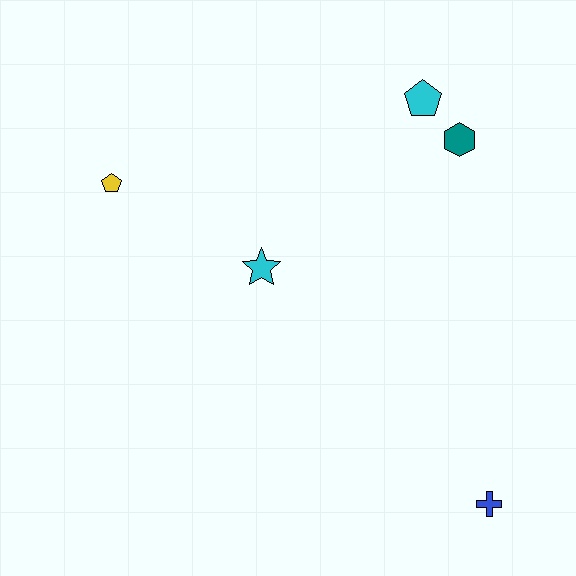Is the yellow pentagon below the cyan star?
No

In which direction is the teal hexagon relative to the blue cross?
The teal hexagon is above the blue cross.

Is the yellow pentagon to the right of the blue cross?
No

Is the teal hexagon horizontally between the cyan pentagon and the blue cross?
Yes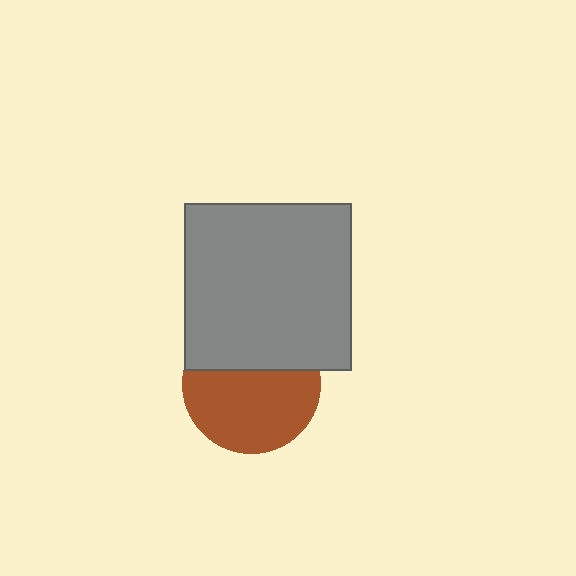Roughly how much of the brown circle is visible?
About half of it is visible (roughly 61%).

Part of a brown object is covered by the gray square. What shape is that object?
It is a circle.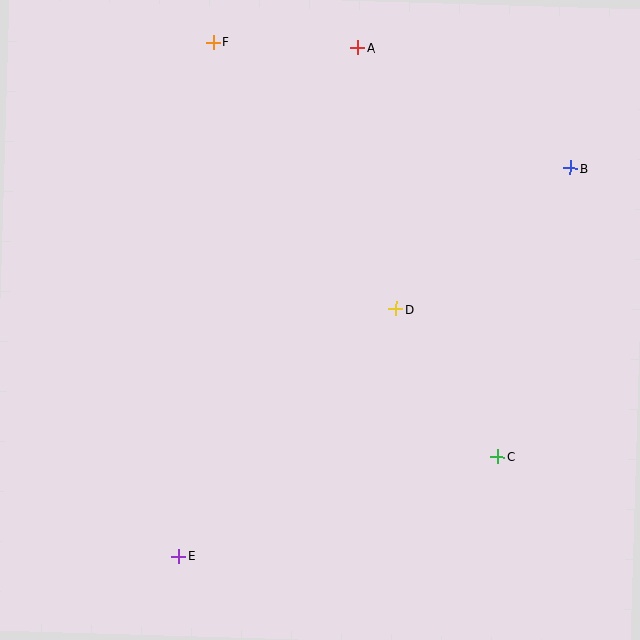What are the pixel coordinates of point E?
Point E is at (179, 556).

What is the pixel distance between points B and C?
The distance between B and C is 298 pixels.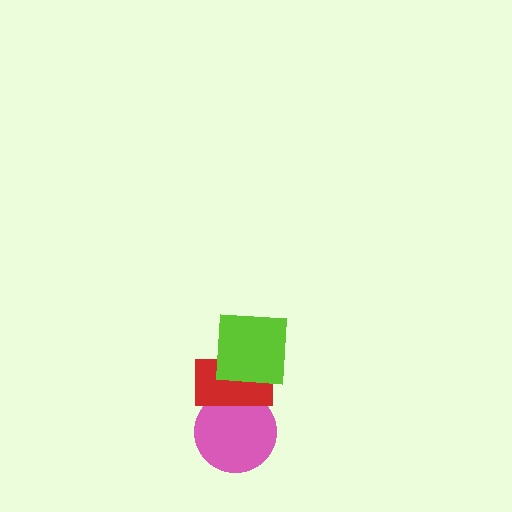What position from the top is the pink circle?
The pink circle is 3rd from the top.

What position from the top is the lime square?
The lime square is 1st from the top.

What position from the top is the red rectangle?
The red rectangle is 2nd from the top.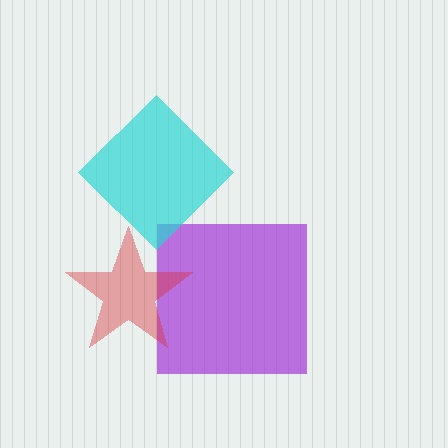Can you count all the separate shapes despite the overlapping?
Yes, there are 3 separate shapes.